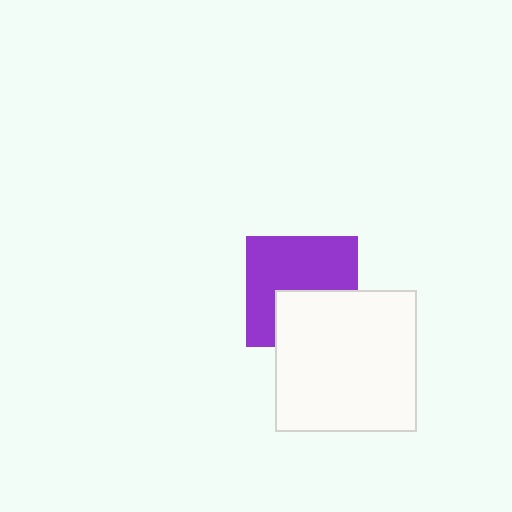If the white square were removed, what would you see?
You would see the complete purple square.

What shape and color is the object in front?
The object in front is a white square.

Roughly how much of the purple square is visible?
About half of it is visible (roughly 62%).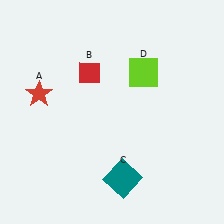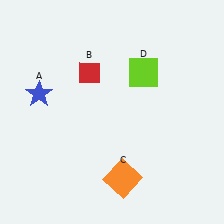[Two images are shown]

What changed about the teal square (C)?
In Image 1, C is teal. In Image 2, it changed to orange.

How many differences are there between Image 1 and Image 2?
There are 2 differences between the two images.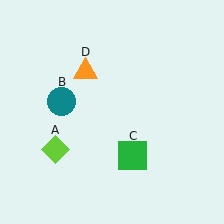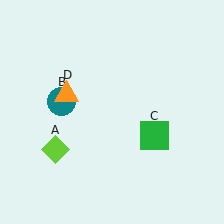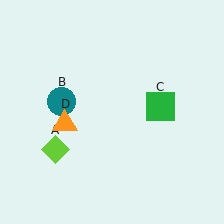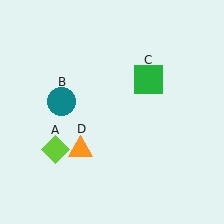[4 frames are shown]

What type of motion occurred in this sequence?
The green square (object C), orange triangle (object D) rotated counterclockwise around the center of the scene.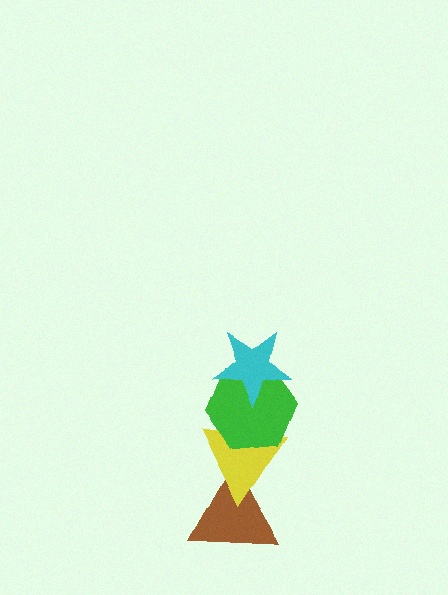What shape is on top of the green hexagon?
The cyan star is on top of the green hexagon.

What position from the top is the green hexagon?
The green hexagon is 2nd from the top.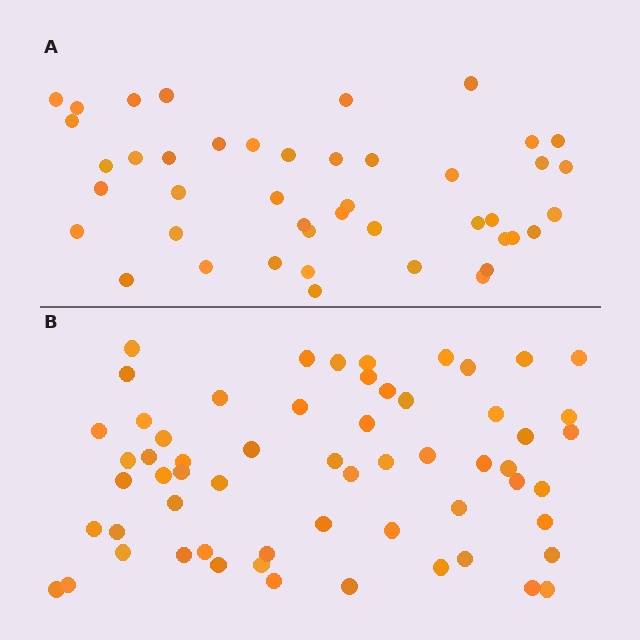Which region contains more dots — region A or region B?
Region B (the bottom region) has more dots.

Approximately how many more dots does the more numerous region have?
Region B has approximately 15 more dots than region A.